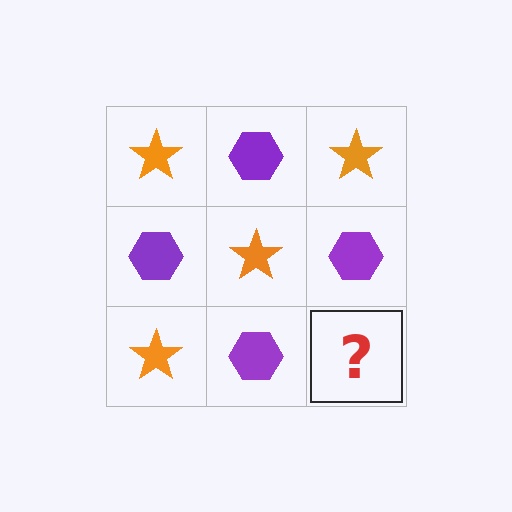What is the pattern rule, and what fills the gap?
The rule is that it alternates orange star and purple hexagon in a checkerboard pattern. The gap should be filled with an orange star.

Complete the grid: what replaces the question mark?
The question mark should be replaced with an orange star.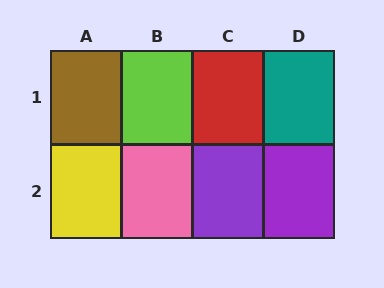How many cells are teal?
1 cell is teal.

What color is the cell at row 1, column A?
Brown.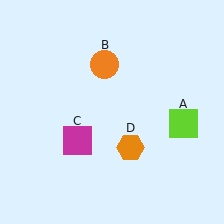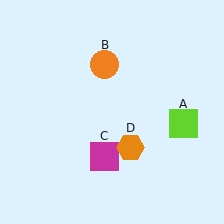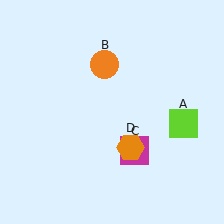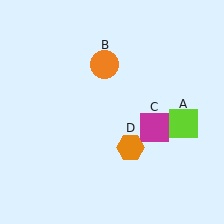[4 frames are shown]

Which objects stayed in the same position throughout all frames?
Lime square (object A) and orange circle (object B) and orange hexagon (object D) remained stationary.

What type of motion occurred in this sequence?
The magenta square (object C) rotated counterclockwise around the center of the scene.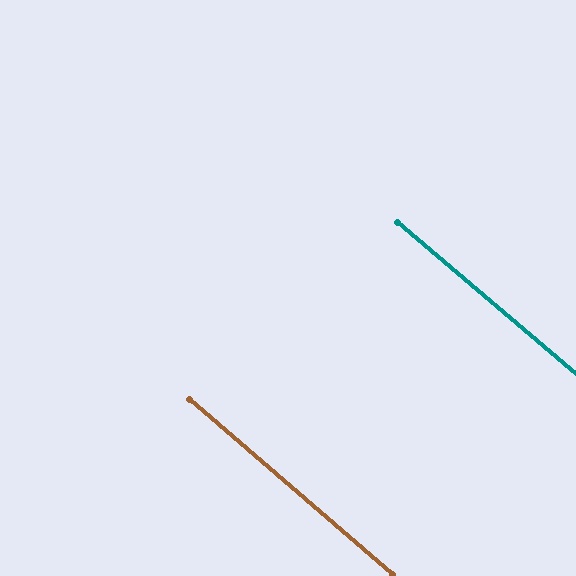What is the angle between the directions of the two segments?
Approximately 0 degrees.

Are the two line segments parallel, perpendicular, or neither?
Parallel — their directions differ by only 0.5°.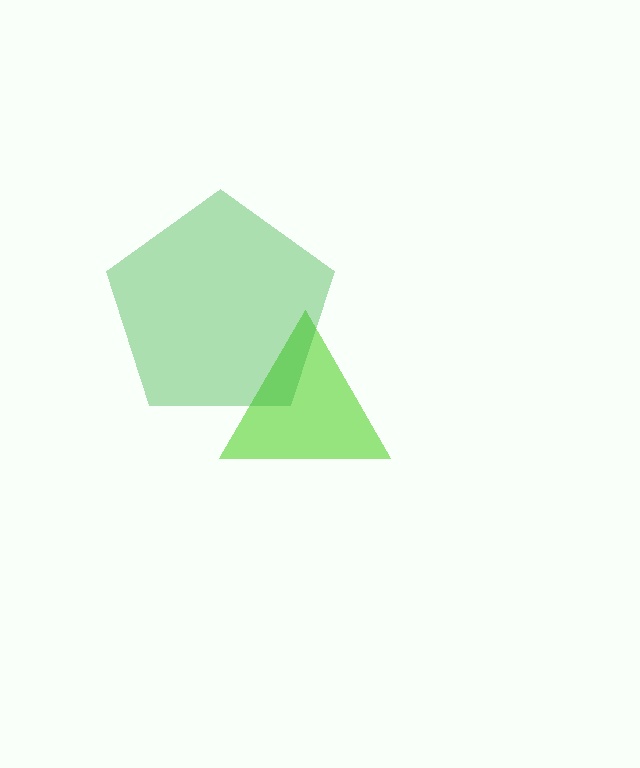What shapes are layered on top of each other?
The layered shapes are: a lime triangle, a green pentagon.